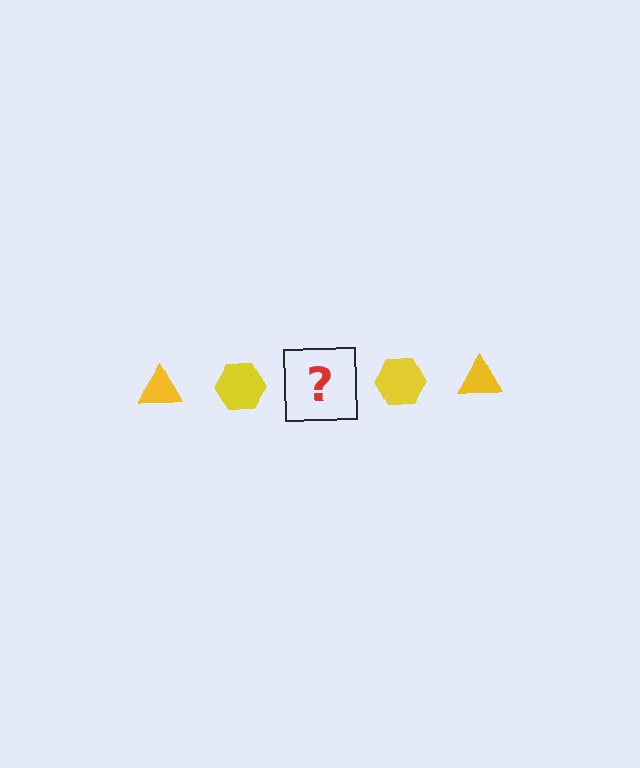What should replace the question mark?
The question mark should be replaced with a yellow triangle.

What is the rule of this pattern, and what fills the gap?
The rule is that the pattern cycles through triangle, hexagon shapes in yellow. The gap should be filled with a yellow triangle.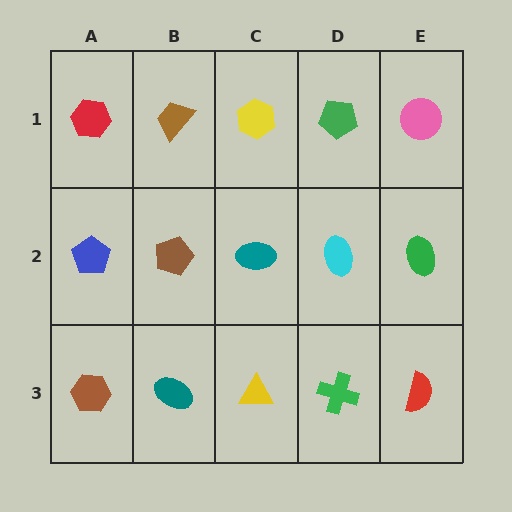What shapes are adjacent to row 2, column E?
A pink circle (row 1, column E), a red semicircle (row 3, column E), a cyan ellipse (row 2, column D).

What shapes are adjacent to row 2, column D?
A green pentagon (row 1, column D), a green cross (row 3, column D), a teal ellipse (row 2, column C), a green ellipse (row 2, column E).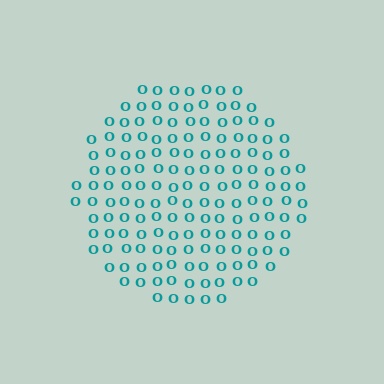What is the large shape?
The large shape is a circle.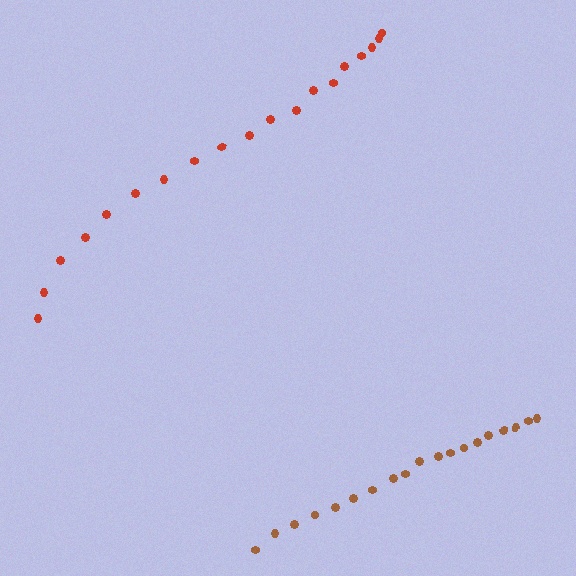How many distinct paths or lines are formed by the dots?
There are 2 distinct paths.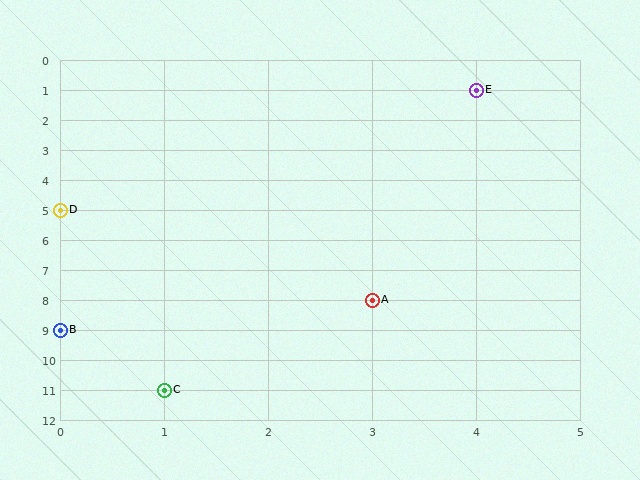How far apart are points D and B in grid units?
Points D and B are 4 rows apart.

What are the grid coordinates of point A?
Point A is at grid coordinates (3, 8).